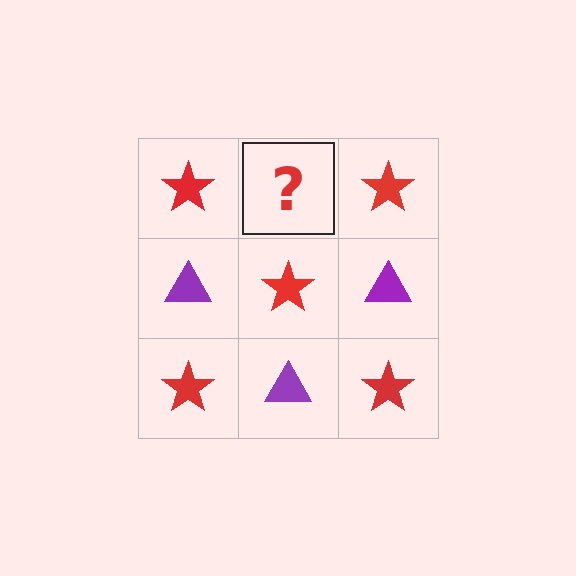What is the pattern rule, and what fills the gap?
The rule is that it alternates red star and purple triangle in a checkerboard pattern. The gap should be filled with a purple triangle.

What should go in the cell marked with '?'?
The missing cell should contain a purple triangle.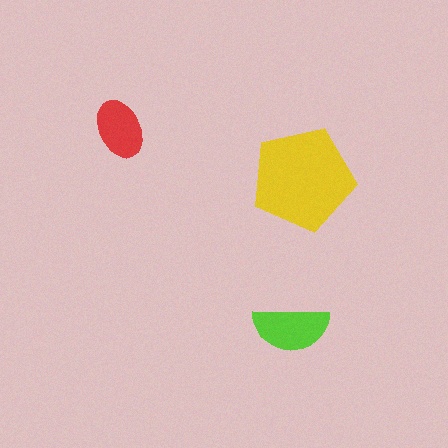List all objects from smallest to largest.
The red ellipse, the lime semicircle, the yellow pentagon.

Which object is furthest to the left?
The red ellipse is leftmost.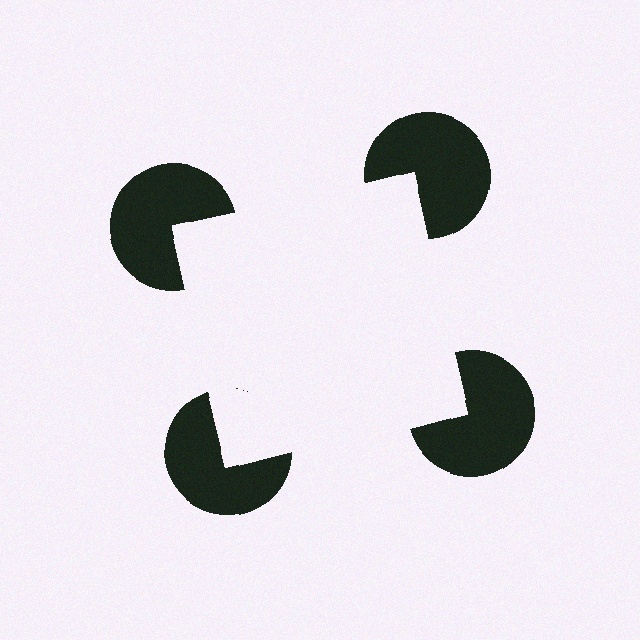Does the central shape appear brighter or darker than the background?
It typically appears slightly brighter than the background, even though no actual brightness change is drawn.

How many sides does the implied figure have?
4 sides.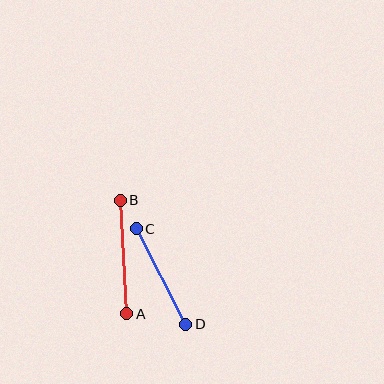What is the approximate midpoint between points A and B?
The midpoint is at approximately (124, 257) pixels.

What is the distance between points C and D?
The distance is approximately 107 pixels.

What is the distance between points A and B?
The distance is approximately 114 pixels.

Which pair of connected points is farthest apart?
Points A and B are farthest apart.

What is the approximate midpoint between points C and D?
The midpoint is at approximately (161, 277) pixels.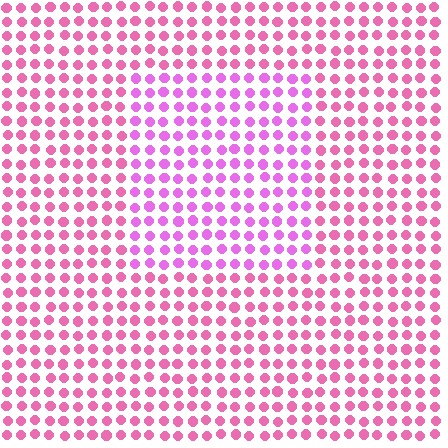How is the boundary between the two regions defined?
The boundary is defined purely by a slight shift in hue (about 29 degrees). Spacing, size, and orientation are identical on both sides.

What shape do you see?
I see a rectangle.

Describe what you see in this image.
The image is filled with small pink elements in a uniform arrangement. A rectangle-shaped region is visible where the elements are tinted to a slightly different hue, forming a subtle color boundary.